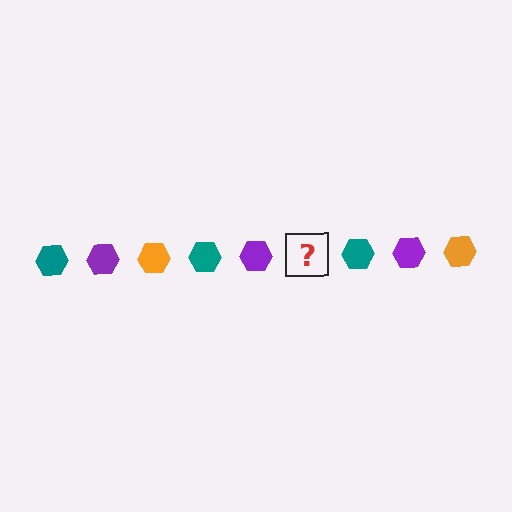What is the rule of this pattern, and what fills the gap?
The rule is that the pattern cycles through teal, purple, orange hexagons. The gap should be filled with an orange hexagon.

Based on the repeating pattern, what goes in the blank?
The blank should be an orange hexagon.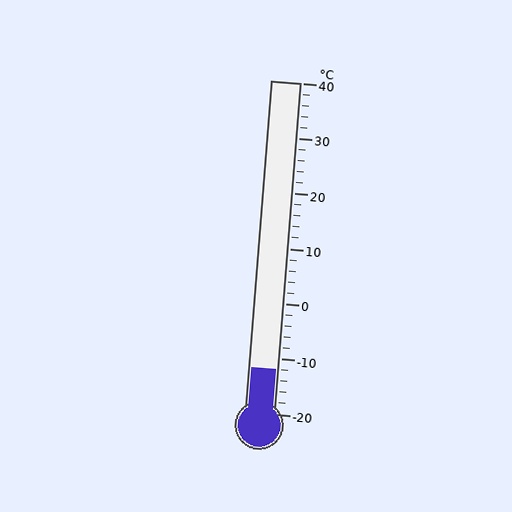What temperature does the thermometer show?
The thermometer shows approximately -12°C.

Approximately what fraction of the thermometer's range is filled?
The thermometer is filled to approximately 15% of its range.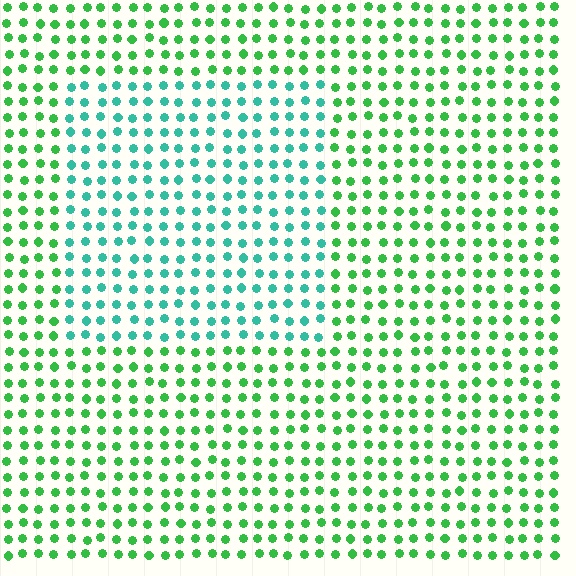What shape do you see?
I see a rectangle.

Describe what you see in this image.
The image is filled with small green elements in a uniform arrangement. A rectangle-shaped region is visible where the elements are tinted to a slightly different hue, forming a subtle color boundary.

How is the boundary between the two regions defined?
The boundary is defined purely by a slight shift in hue (about 41 degrees). Spacing, size, and orientation are identical on both sides.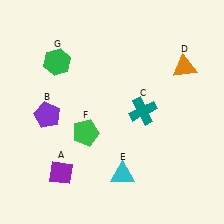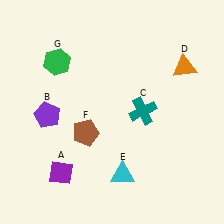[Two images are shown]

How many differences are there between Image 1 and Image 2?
There is 1 difference between the two images.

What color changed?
The pentagon (F) changed from green in Image 1 to brown in Image 2.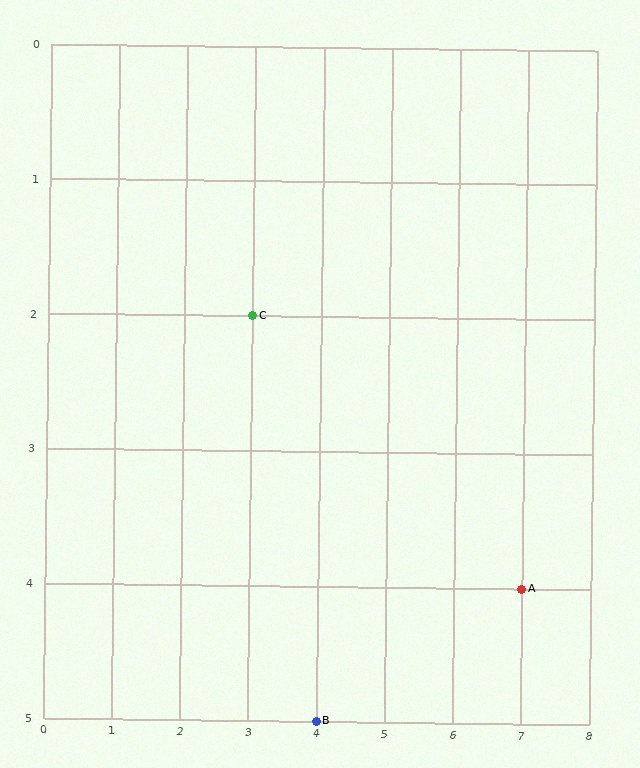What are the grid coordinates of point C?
Point C is at grid coordinates (3, 2).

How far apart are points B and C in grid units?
Points B and C are 1 column and 3 rows apart (about 3.2 grid units diagonally).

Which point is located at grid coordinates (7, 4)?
Point A is at (7, 4).